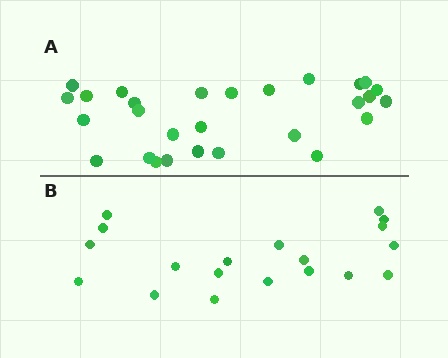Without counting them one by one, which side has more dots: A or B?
Region A (the top region) has more dots.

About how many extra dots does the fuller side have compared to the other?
Region A has roughly 8 or so more dots than region B.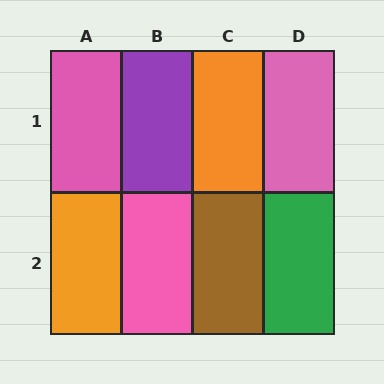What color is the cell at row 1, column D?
Pink.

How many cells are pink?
3 cells are pink.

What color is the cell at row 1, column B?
Purple.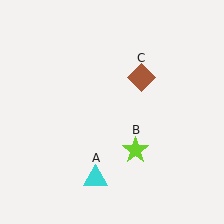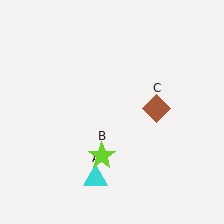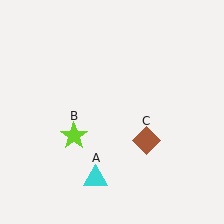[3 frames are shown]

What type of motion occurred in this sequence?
The lime star (object B), brown diamond (object C) rotated clockwise around the center of the scene.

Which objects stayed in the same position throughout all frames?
Cyan triangle (object A) remained stationary.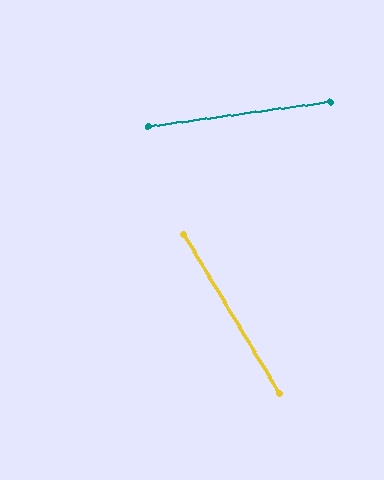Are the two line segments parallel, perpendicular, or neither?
Neither parallel nor perpendicular — they differ by about 67°.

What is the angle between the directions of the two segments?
Approximately 67 degrees.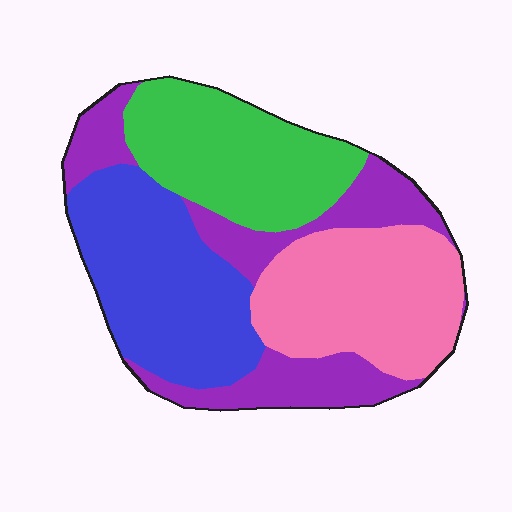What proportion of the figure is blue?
Blue covers around 25% of the figure.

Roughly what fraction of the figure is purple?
Purple takes up about one quarter (1/4) of the figure.